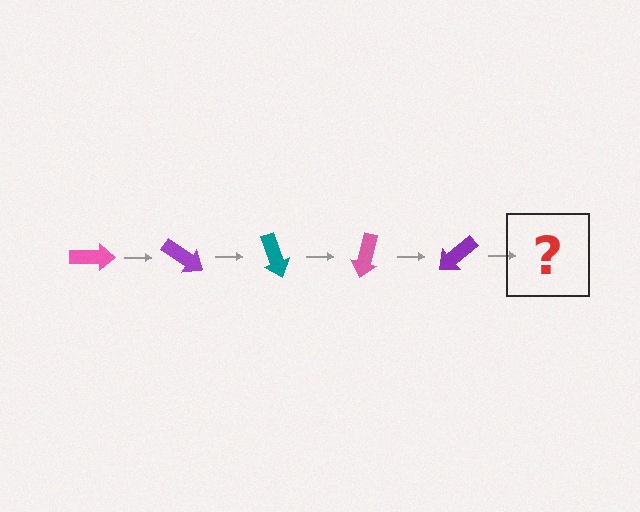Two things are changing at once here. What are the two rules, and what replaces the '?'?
The two rules are that it rotates 35 degrees each step and the color cycles through pink, purple, and teal. The '?' should be a teal arrow, rotated 175 degrees from the start.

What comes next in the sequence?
The next element should be a teal arrow, rotated 175 degrees from the start.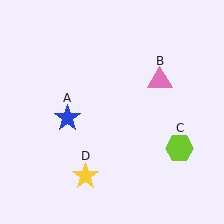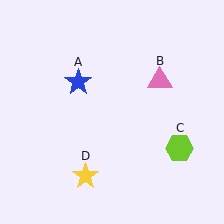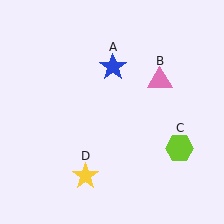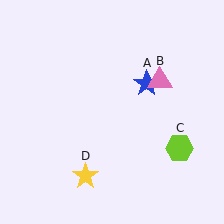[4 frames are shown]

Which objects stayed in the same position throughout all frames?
Pink triangle (object B) and lime hexagon (object C) and yellow star (object D) remained stationary.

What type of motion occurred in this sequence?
The blue star (object A) rotated clockwise around the center of the scene.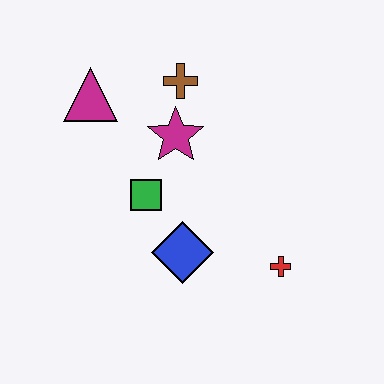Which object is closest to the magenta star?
The brown cross is closest to the magenta star.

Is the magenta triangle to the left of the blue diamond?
Yes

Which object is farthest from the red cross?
The magenta triangle is farthest from the red cross.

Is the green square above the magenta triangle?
No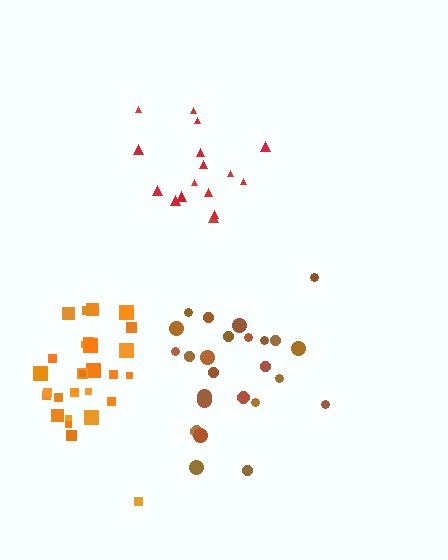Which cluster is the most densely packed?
Orange.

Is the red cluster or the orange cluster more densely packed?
Orange.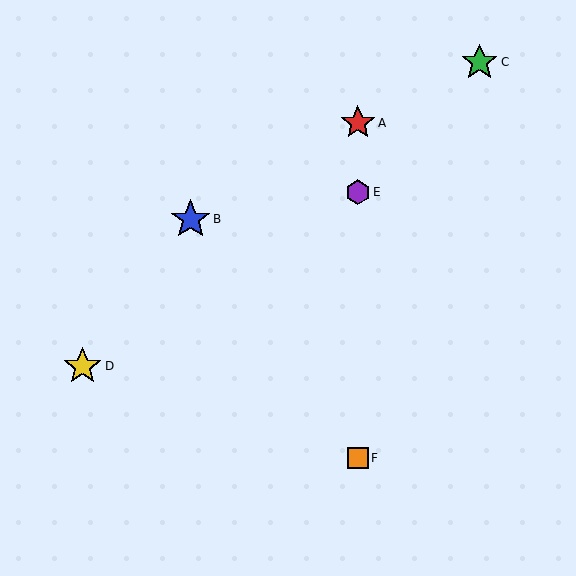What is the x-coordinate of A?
Object A is at x≈358.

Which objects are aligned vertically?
Objects A, E, F are aligned vertically.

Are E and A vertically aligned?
Yes, both are at x≈358.